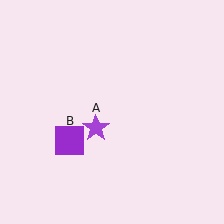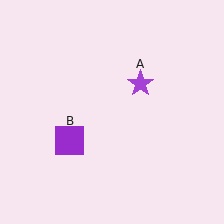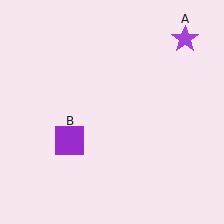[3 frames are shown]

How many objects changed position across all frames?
1 object changed position: purple star (object A).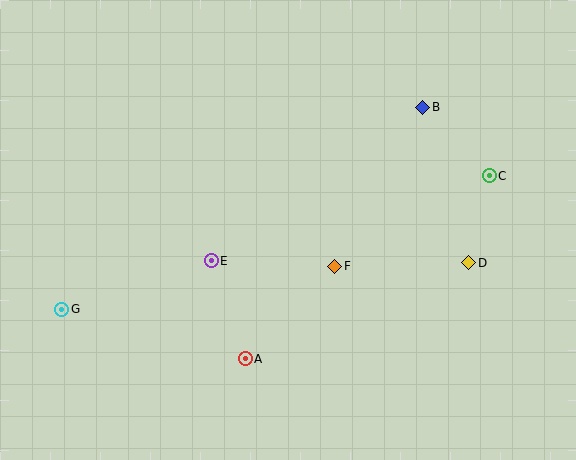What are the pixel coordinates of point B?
Point B is at (423, 107).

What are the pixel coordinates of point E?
Point E is at (211, 261).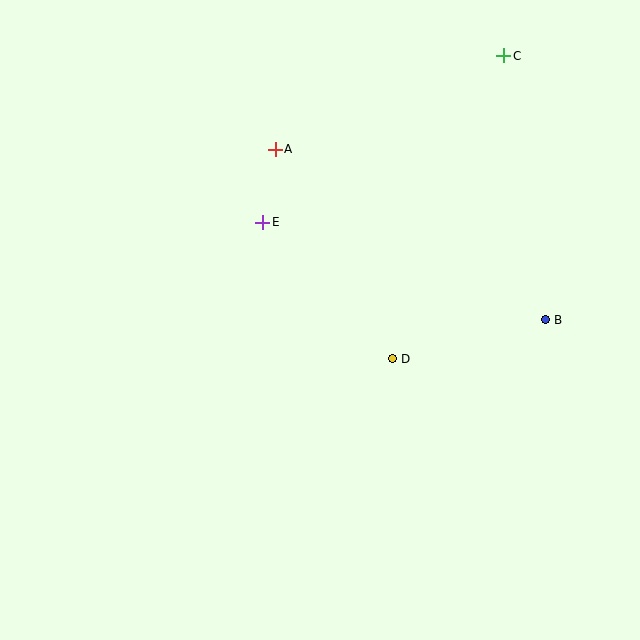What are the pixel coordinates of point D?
Point D is at (392, 359).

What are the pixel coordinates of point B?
Point B is at (545, 320).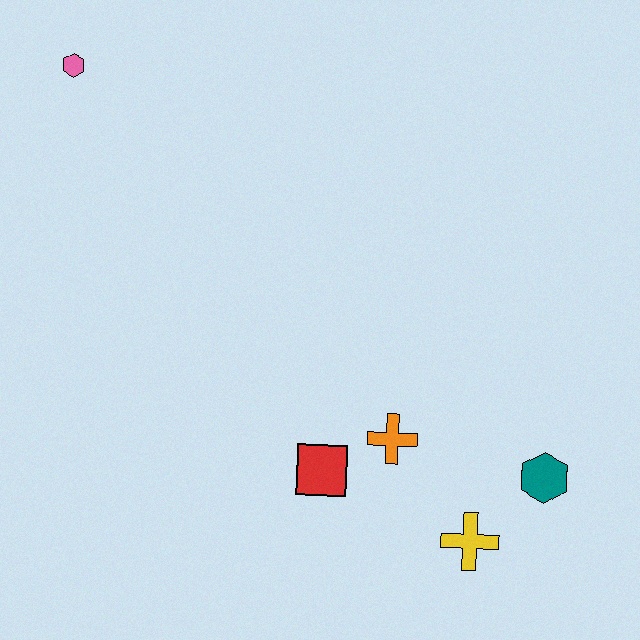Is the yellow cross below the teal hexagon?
Yes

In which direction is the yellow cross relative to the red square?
The yellow cross is to the right of the red square.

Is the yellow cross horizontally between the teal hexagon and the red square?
Yes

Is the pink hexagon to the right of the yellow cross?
No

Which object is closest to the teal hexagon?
The yellow cross is closest to the teal hexagon.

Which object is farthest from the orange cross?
The pink hexagon is farthest from the orange cross.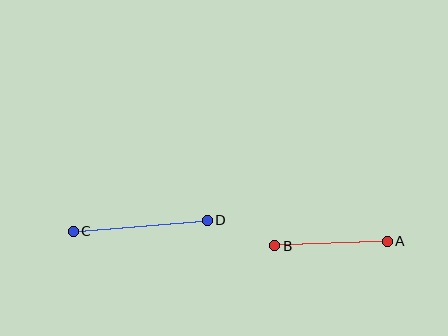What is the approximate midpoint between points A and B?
The midpoint is at approximately (331, 243) pixels.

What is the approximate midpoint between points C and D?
The midpoint is at approximately (140, 226) pixels.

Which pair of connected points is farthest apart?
Points C and D are farthest apart.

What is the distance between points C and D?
The distance is approximately 134 pixels.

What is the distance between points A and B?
The distance is approximately 113 pixels.